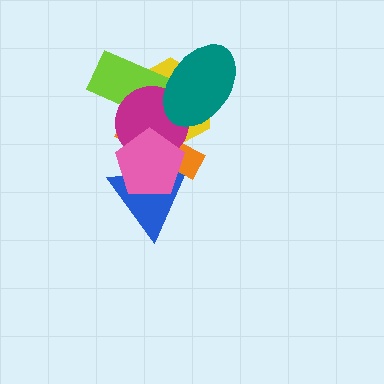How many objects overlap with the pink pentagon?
4 objects overlap with the pink pentagon.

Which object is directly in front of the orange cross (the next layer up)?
The yellow hexagon is directly in front of the orange cross.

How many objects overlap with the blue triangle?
3 objects overlap with the blue triangle.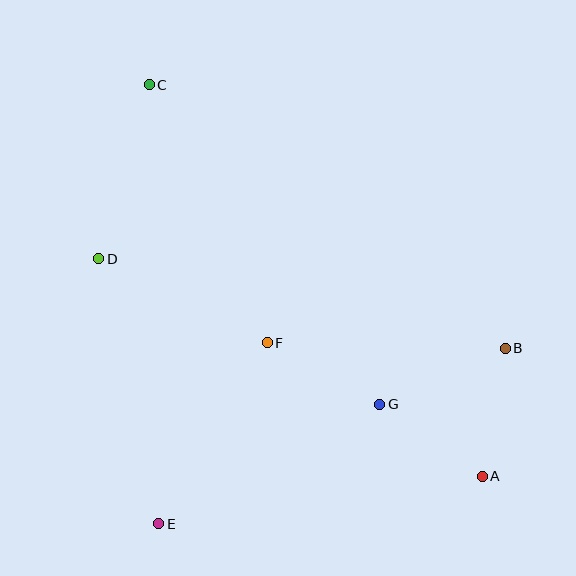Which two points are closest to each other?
Points A and G are closest to each other.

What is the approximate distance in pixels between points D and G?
The distance between D and G is approximately 316 pixels.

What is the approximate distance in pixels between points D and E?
The distance between D and E is approximately 272 pixels.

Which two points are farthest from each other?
Points A and C are farthest from each other.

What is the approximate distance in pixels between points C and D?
The distance between C and D is approximately 181 pixels.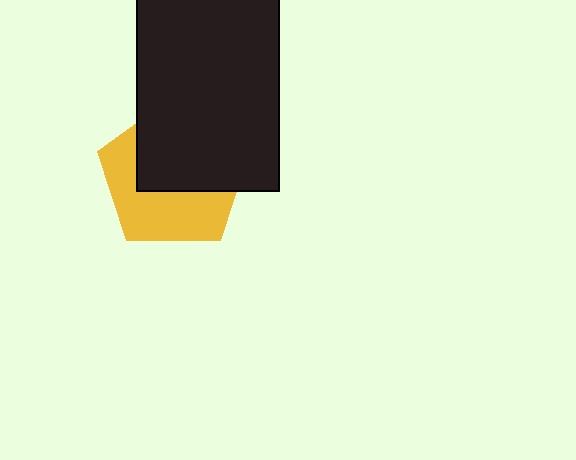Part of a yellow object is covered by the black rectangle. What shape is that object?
It is a pentagon.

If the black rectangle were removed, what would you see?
You would see the complete yellow pentagon.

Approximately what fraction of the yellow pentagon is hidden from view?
Roughly 52% of the yellow pentagon is hidden behind the black rectangle.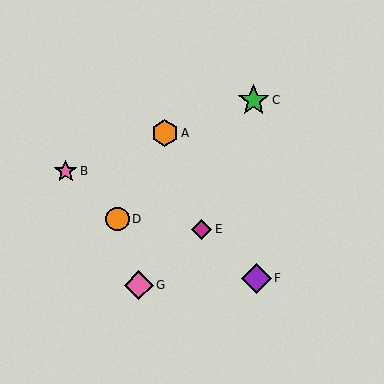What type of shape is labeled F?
Shape F is a purple diamond.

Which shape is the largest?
The green star (labeled C) is the largest.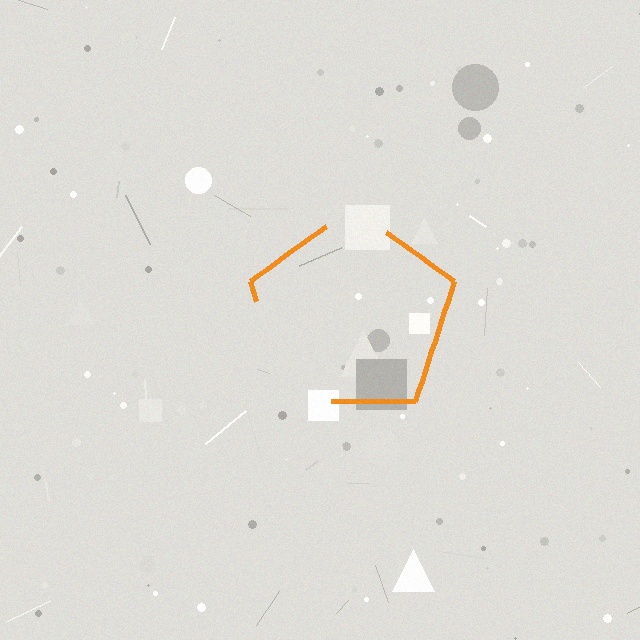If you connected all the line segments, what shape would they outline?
They would outline a pentagon.